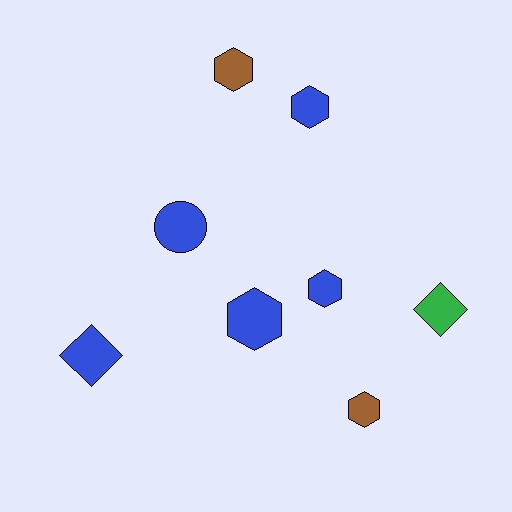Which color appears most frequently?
Blue, with 5 objects.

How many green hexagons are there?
There are no green hexagons.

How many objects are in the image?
There are 8 objects.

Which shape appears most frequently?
Hexagon, with 5 objects.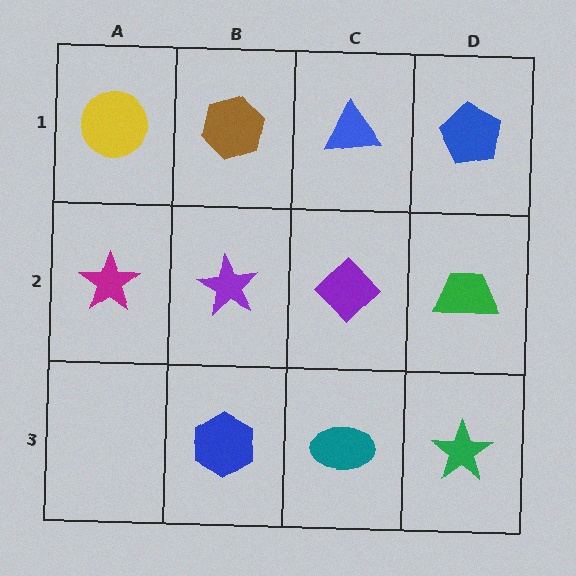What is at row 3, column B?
A blue hexagon.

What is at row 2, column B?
A purple star.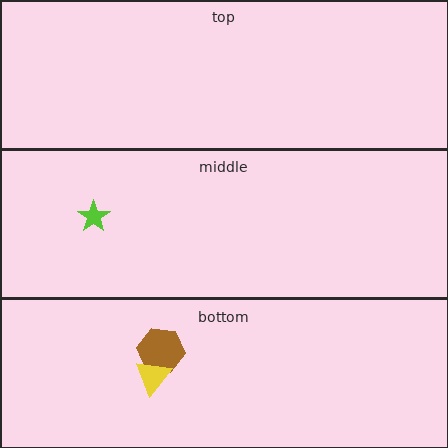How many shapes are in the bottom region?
2.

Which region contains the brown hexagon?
The bottom region.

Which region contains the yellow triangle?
The bottom region.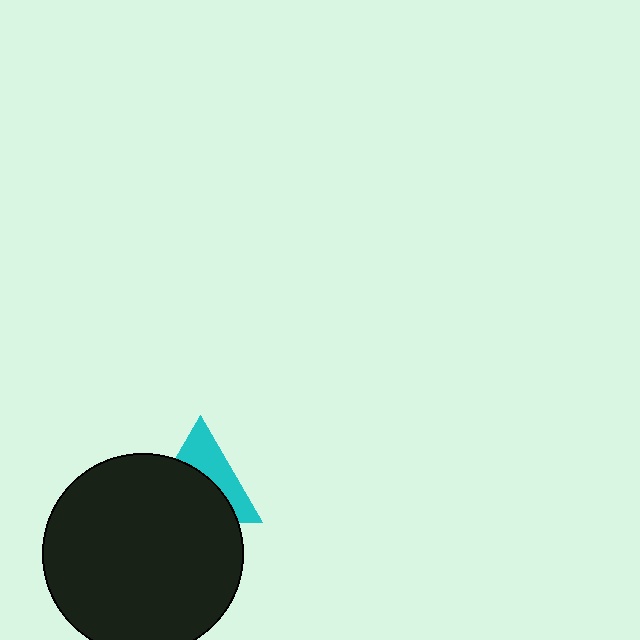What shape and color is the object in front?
The object in front is a black circle.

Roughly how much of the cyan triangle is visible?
A small part of it is visible (roughly 42%).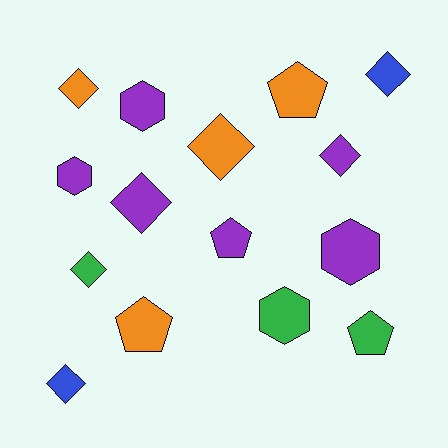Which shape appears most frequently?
Diamond, with 7 objects.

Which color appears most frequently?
Purple, with 6 objects.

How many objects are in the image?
There are 15 objects.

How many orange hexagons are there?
There are no orange hexagons.